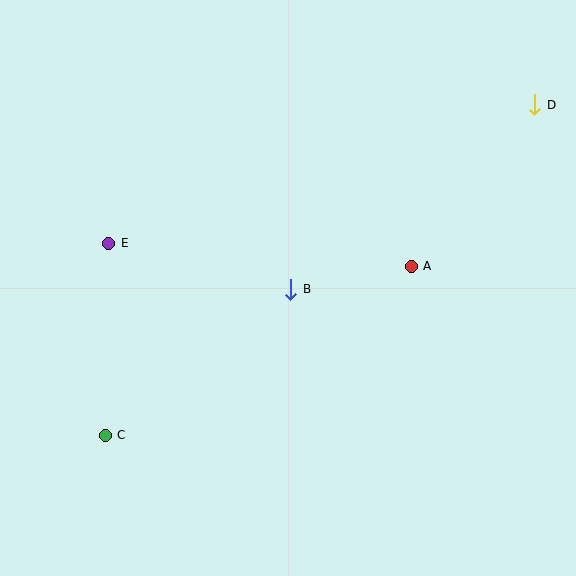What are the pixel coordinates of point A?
Point A is at (411, 266).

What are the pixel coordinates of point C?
Point C is at (105, 435).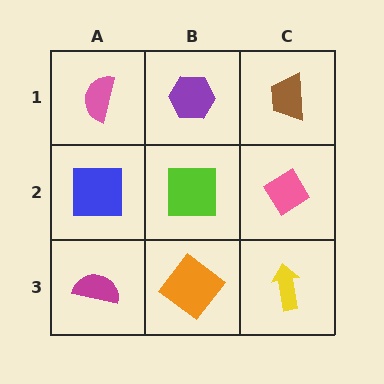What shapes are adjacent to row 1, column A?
A blue square (row 2, column A), a purple hexagon (row 1, column B).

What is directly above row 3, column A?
A blue square.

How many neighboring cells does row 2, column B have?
4.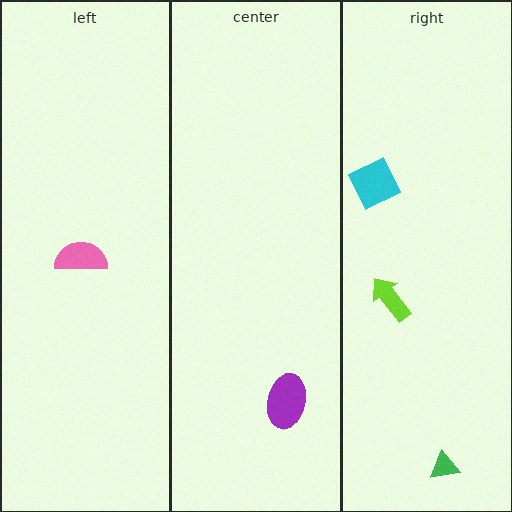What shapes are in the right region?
The green triangle, the cyan square, the lime arrow.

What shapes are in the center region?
The purple ellipse.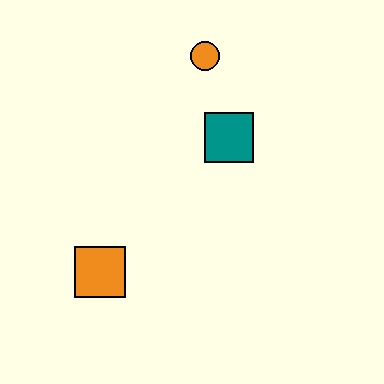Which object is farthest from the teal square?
The orange square is farthest from the teal square.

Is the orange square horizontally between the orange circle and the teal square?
No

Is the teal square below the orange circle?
Yes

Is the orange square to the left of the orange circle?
Yes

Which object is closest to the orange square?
The teal square is closest to the orange square.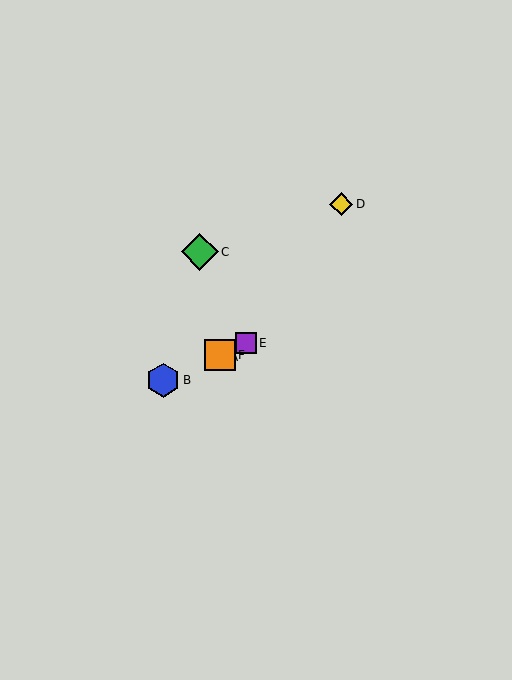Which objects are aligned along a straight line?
Objects A, B, E, F are aligned along a straight line.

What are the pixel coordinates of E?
Object E is at (246, 343).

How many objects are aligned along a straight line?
4 objects (A, B, E, F) are aligned along a straight line.